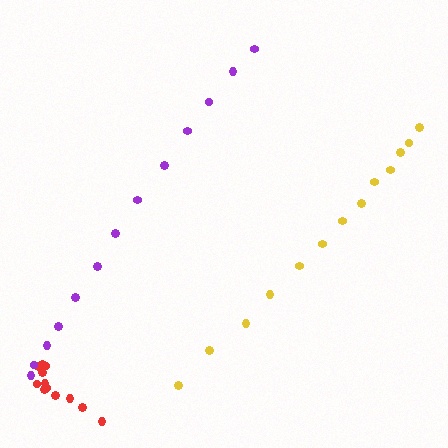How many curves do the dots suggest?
There are 3 distinct paths.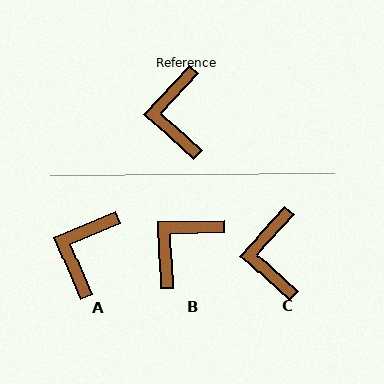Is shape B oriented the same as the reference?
No, it is off by about 46 degrees.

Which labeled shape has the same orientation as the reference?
C.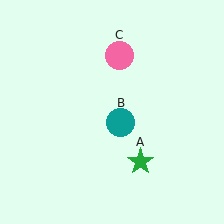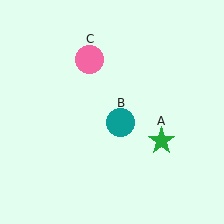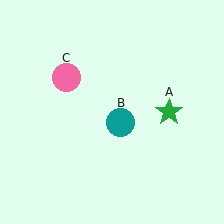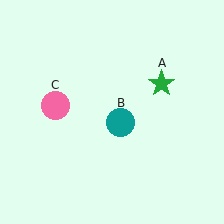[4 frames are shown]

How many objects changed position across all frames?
2 objects changed position: green star (object A), pink circle (object C).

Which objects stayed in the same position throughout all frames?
Teal circle (object B) remained stationary.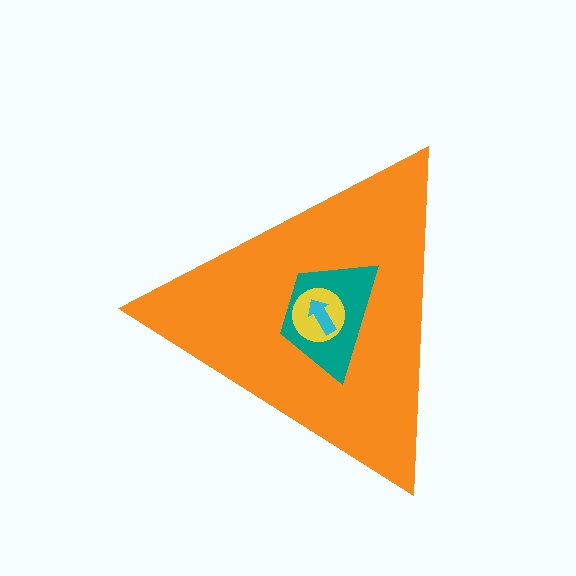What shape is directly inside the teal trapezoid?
The yellow circle.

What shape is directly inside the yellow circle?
The cyan arrow.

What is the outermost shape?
The orange triangle.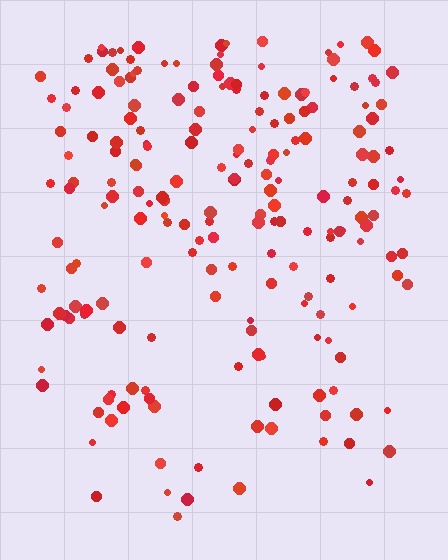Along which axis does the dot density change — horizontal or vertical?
Vertical.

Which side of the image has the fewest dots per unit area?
The bottom.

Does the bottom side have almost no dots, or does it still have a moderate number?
Still a moderate number, just noticeably fewer than the top.